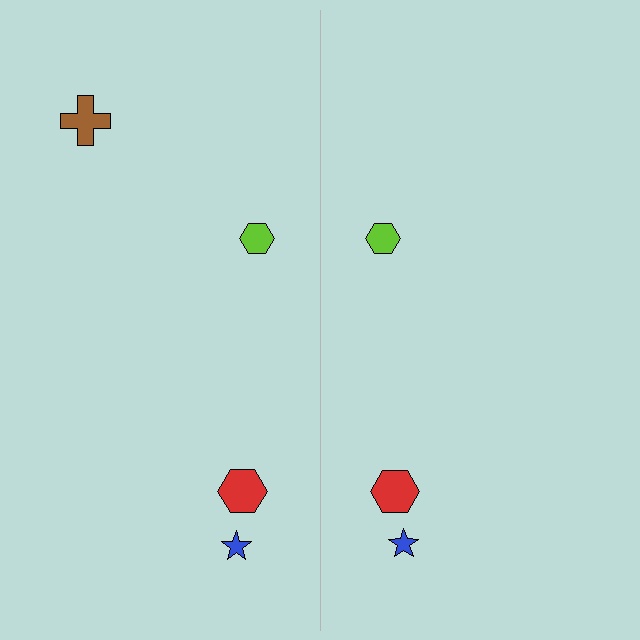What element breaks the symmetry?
A brown cross is missing from the right side.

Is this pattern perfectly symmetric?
No, the pattern is not perfectly symmetric. A brown cross is missing from the right side.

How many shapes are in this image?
There are 7 shapes in this image.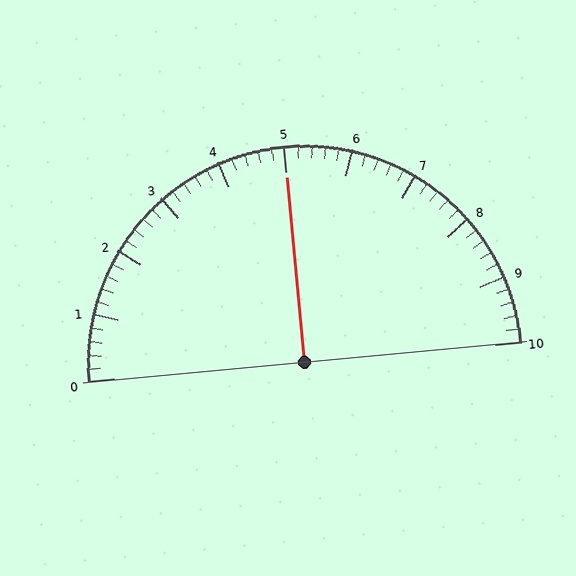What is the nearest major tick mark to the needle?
The nearest major tick mark is 5.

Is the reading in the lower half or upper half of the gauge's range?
The reading is in the upper half of the range (0 to 10).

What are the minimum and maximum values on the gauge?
The gauge ranges from 0 to 10.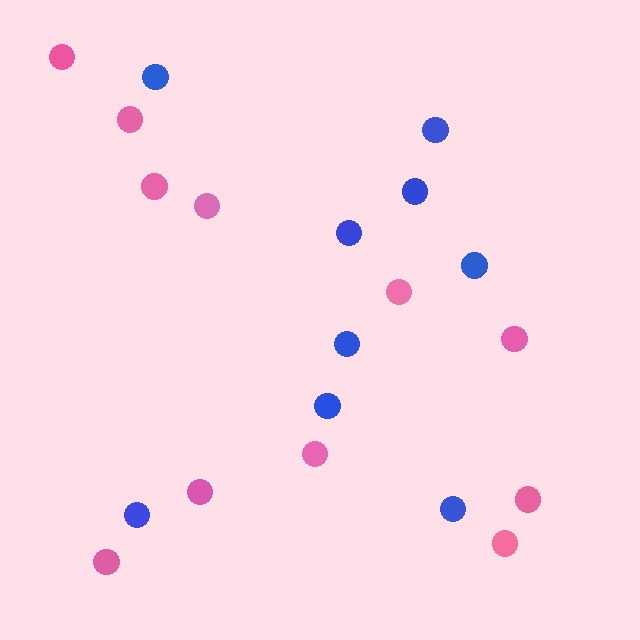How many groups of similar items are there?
There are 2 groups: one group of pink circles (11) and one group of blue circles (9).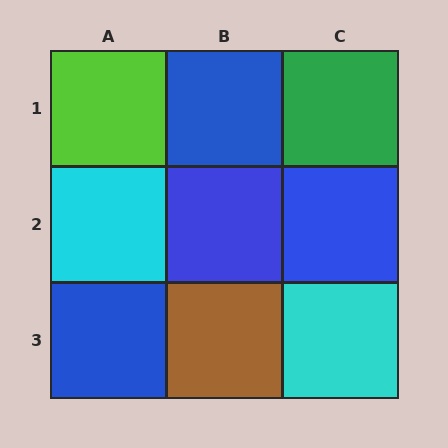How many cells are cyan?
2 cells are cyan.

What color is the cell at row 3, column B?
Brown.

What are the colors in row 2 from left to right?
Cyan, blue, blue.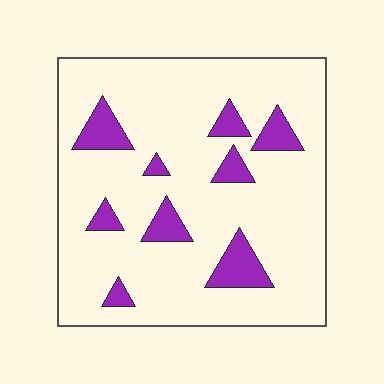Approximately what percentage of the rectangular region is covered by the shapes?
Approximately 15%.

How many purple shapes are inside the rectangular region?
9.